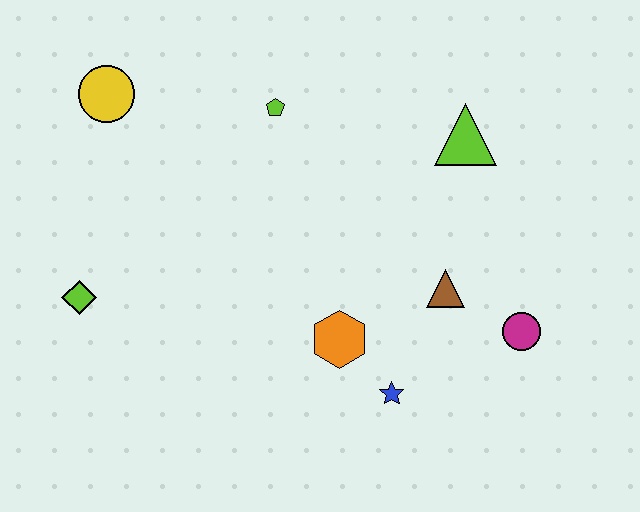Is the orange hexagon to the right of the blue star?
No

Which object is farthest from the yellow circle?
The magenta circle is farthest from the yellow circle.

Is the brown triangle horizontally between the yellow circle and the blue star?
No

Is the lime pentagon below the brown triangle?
No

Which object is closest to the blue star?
The orange hexagon is closest to the blue star.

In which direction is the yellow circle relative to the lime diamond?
The yellow circle is above the lime diamond.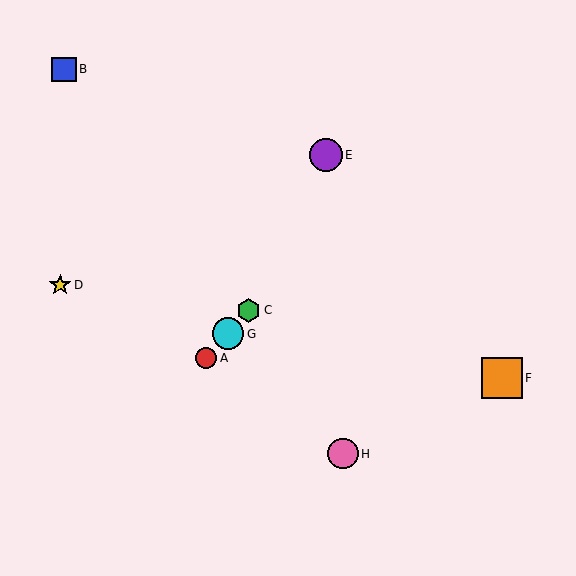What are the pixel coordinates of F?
Object F is at (502, 378).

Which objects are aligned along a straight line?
Objects A, C, G are aligned along a straight line.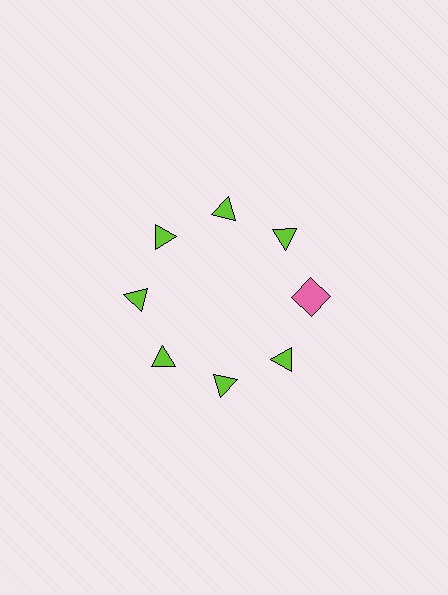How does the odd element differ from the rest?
It differs in both color (pink instead of lime) and shape (square instead of triangle).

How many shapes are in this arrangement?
There are 8 shapes arranged in a ring pattern.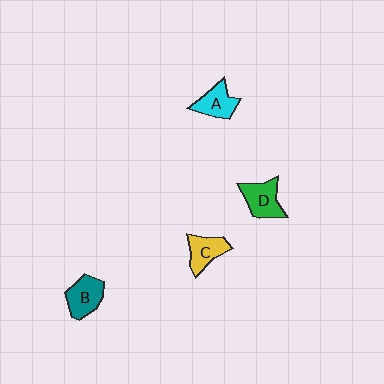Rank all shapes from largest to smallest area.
From largest to smallest: D (green), B (teal), C (yellow), A (cyan).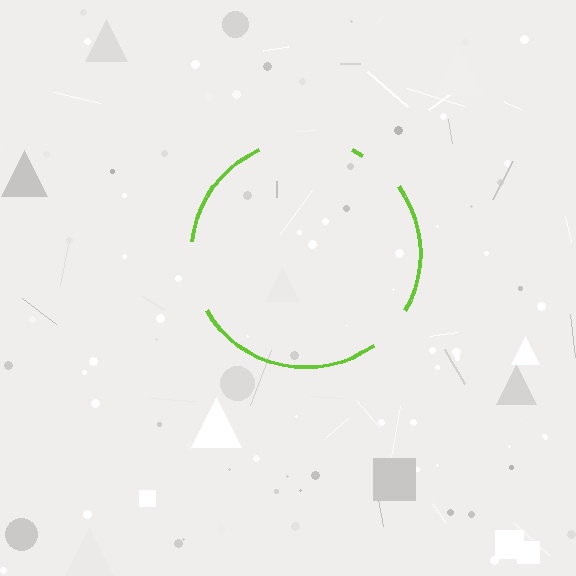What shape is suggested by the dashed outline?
The dashed outline suggests a circle.